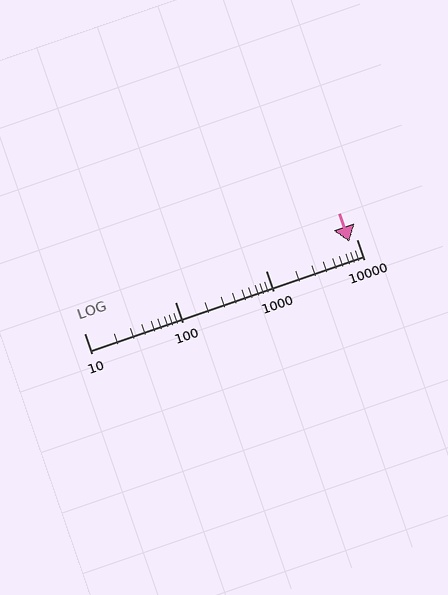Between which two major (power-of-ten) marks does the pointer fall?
The pointer is between 1000 and 10000.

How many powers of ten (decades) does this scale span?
The scale spans 3 decades, from 10 to 10000.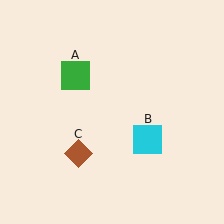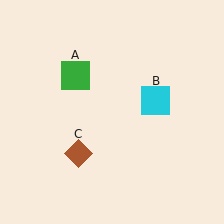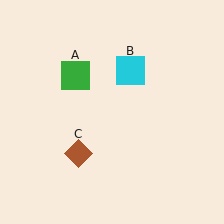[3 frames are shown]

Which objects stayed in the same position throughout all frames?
Green square (object A) and brown diamond (object C) remained stationary.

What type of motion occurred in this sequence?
The cyan square (object B) rotated counterclockwise around the center of the scene.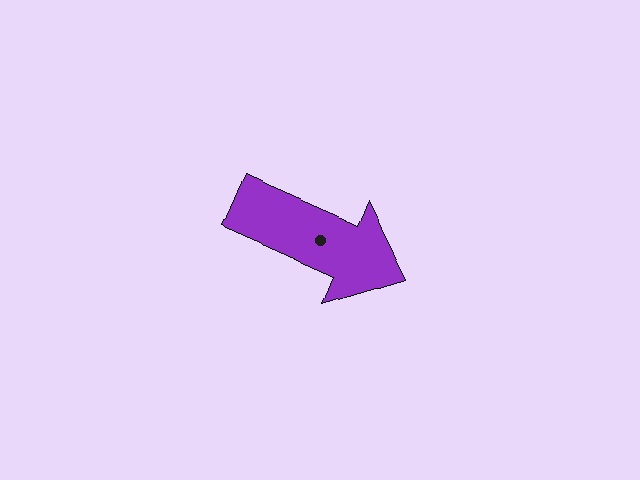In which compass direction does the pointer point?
Southeast.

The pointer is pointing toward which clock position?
Roughly 4 o'clock.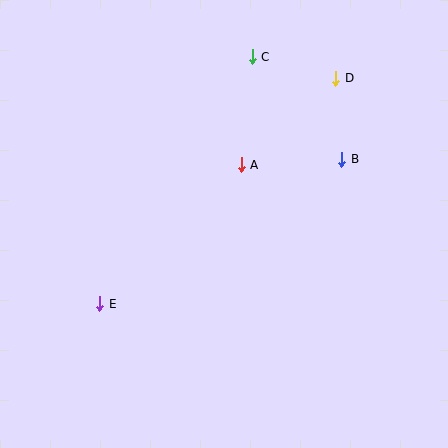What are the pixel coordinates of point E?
Point E is at (100, 304).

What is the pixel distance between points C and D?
The distance between C and D is 86 pixels.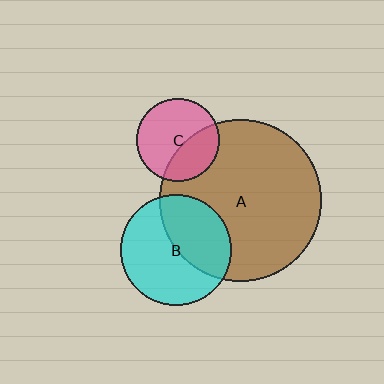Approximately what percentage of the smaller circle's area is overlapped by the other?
Approximately 40%.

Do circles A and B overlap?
Yes.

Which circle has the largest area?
Circle A (brown).